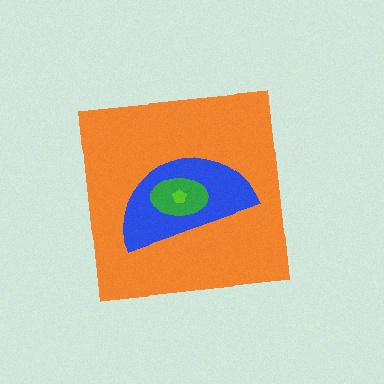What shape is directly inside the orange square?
The blue semicircle.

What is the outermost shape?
The orange square.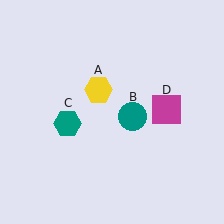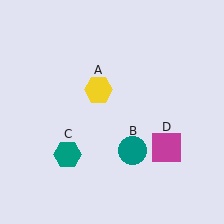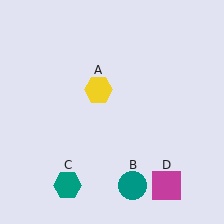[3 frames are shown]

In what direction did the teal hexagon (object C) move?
The teal hexagon (object C) moved down.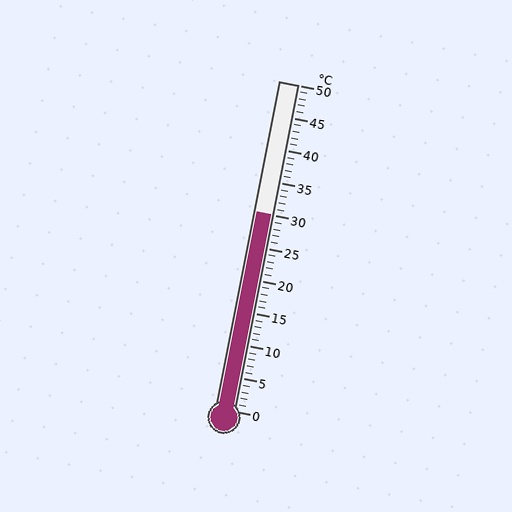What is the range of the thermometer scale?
The thermometer scale ranges from 0°C to 50°C.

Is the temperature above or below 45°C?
The temperature is below 45°C.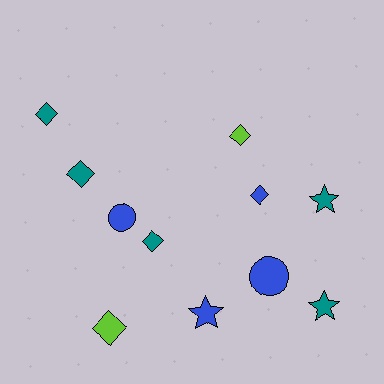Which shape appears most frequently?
Diamond, with 6 objects.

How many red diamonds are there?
There are no red diamonds.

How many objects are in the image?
There are 11 objects.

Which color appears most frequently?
Teal, with 5 objects.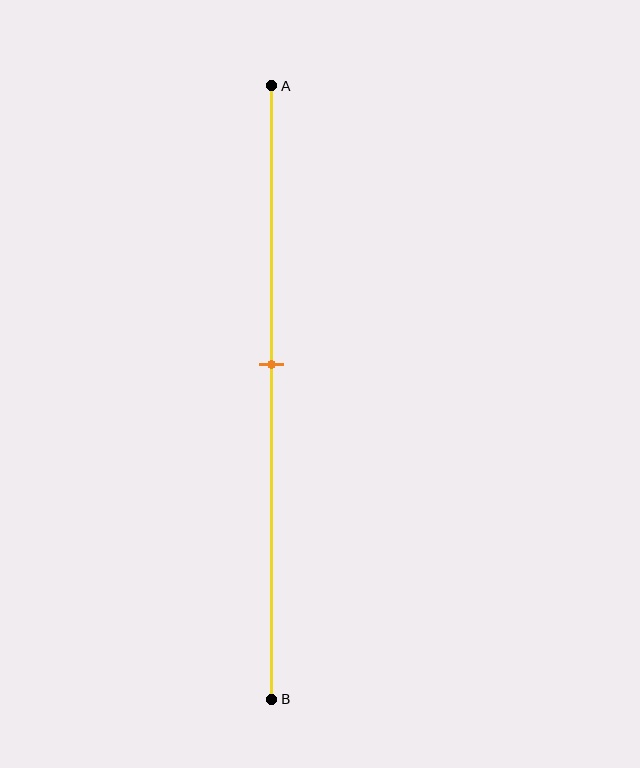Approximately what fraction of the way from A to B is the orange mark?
The orange mark is approximately 45% of the way from A to B.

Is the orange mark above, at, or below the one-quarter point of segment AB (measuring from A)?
The orange mark is below the one-quarter point of segment AB.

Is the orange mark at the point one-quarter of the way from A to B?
No, the mark is at about 45% from A, not at the 25% one-quarter point.